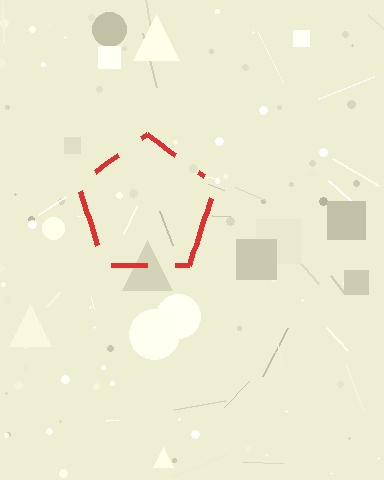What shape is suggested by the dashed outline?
The dashed outline suggests a pentagon.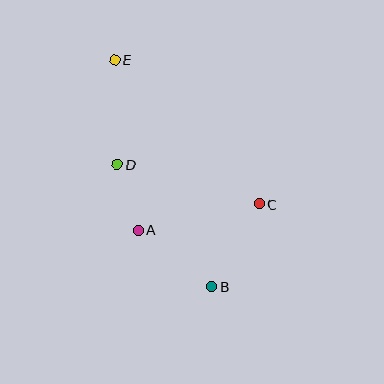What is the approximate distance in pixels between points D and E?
The distance between D and E is approximately 104 pixels.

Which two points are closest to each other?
Points A and D are closest to each other.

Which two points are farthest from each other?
Points B and E are farthest from each other.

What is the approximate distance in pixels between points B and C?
The distance between B and C is approximately 95 pixels.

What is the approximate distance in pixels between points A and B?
The distance between A and B is approximately 93 pixels.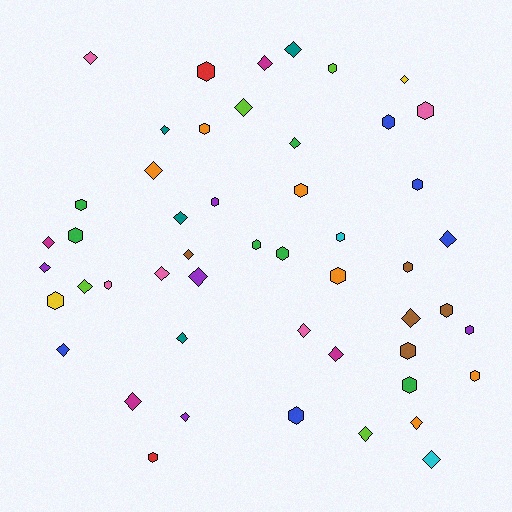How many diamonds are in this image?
There are 26 diamonds.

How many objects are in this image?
There are 50 objects.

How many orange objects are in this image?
There are 6 orange objects.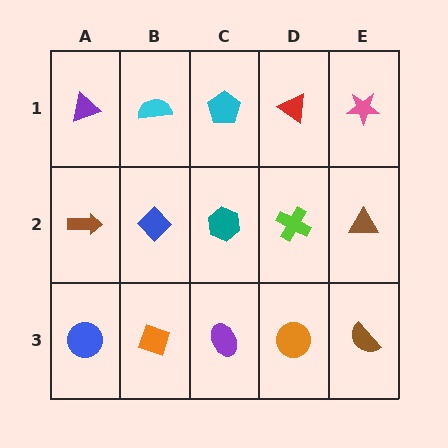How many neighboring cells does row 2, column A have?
3.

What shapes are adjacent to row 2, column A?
A purple triangle (row 1, column A), a blue circle (row 3, column A), a blue diamond (row 2, column B).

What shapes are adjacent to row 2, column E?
A pink star (row 1, column E), a brown semicircle (row 3, column E), a lime cross (row 2, column D).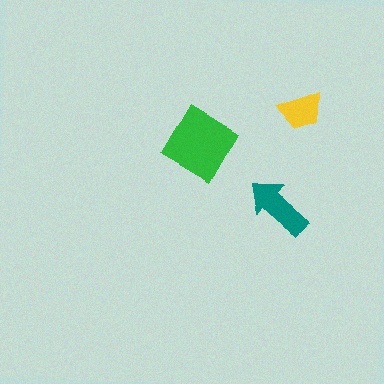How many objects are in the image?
There are 3 objects in the image.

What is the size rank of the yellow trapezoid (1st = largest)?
3rd.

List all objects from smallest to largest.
The yellow trapezoid, the teal arrow, the green diamond.